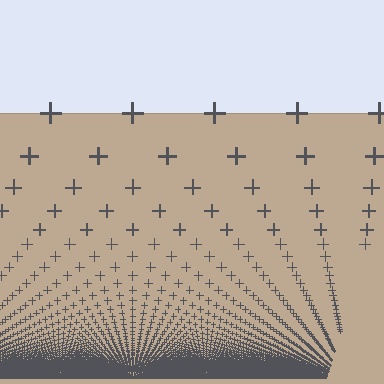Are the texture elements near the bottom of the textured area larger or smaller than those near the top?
Smaller. The gradient is inverted — elements near the bottom are smaller and denser.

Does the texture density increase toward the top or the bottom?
Density increases toward the bottom.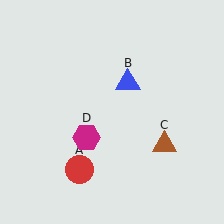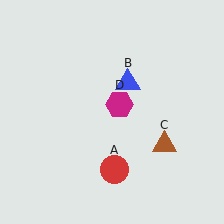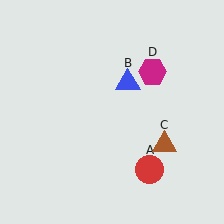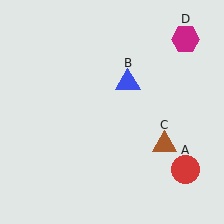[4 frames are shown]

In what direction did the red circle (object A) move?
The red circle (object A) moved right.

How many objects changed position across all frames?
2 objects changed position: red circle (object A), magenta hexagon (object D).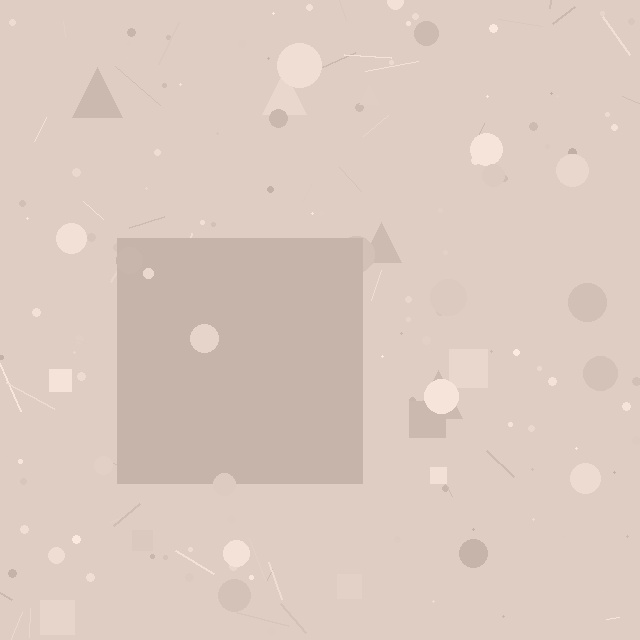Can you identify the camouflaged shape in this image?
The camouflaged shape is a square.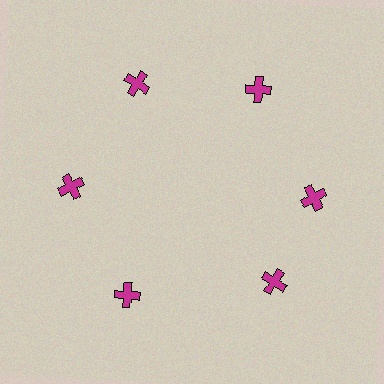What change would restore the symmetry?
The symmetry would be restored by rotating it back into even spacing with its neighbors so that all 6 crosses sit at equal angles and equal distance from the center.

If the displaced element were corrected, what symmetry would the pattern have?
It would have 6-fold rotational symmetry — the pattern would map onto itself every 60 degrees.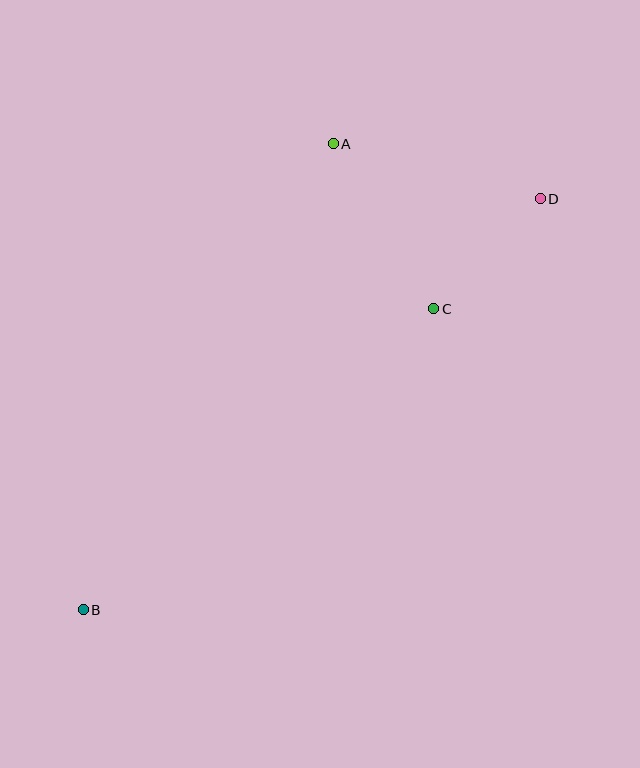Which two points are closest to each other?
Points C and D are closest to each other.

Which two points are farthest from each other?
Points B and D are farthest from each other.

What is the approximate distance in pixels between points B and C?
The distance between B and C is approximately 462 pixels.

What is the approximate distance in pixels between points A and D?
The distance between A and D is approximately 214 pixels.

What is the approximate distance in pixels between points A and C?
The distance between A and C is approximately 193 pixels.